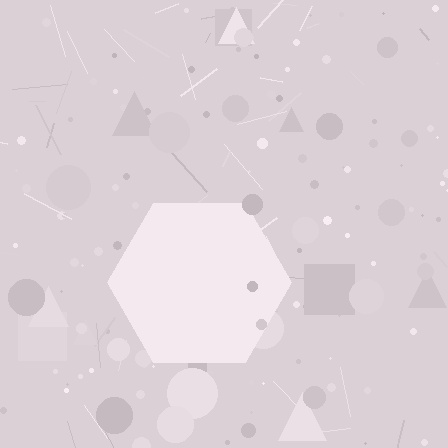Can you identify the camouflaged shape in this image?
The camouflaged shape is a hexagon.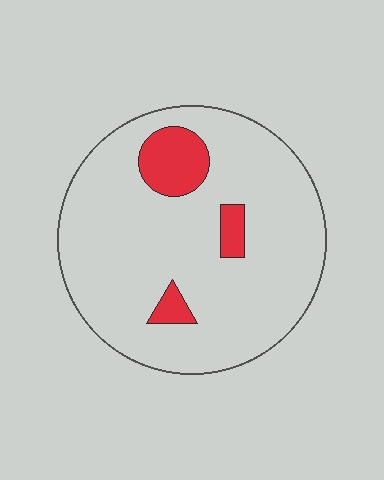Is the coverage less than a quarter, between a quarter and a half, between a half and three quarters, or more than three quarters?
Less than a quarter.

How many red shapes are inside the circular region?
3.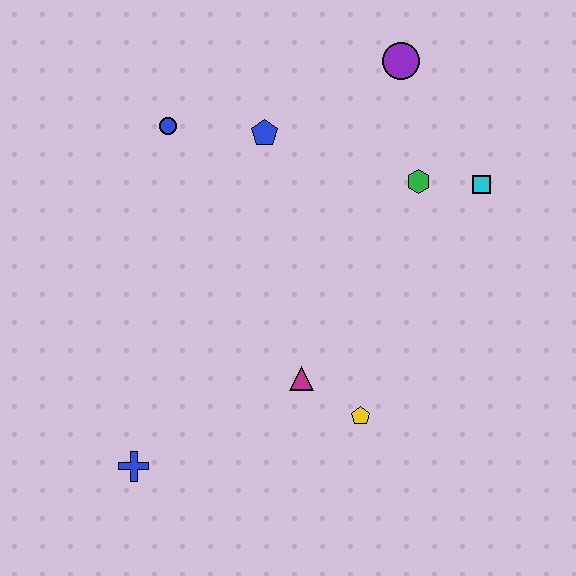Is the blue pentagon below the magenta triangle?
No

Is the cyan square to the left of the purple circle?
No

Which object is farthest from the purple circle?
The blue cross is farthest from the purple circle.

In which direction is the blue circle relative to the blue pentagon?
The blue circle is to the left of the blue pentagon.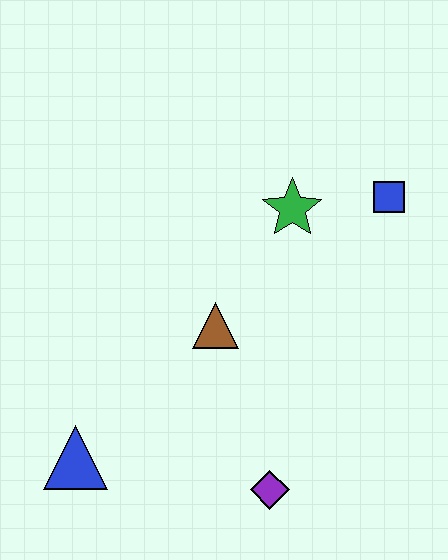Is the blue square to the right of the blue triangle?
Yes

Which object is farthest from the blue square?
The blue triangle is farthest from the blue square.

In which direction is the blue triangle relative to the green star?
The blue triangle is below the green star.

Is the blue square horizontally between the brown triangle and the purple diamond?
No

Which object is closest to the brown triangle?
The green star is closest to the brown triangle.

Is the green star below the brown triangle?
No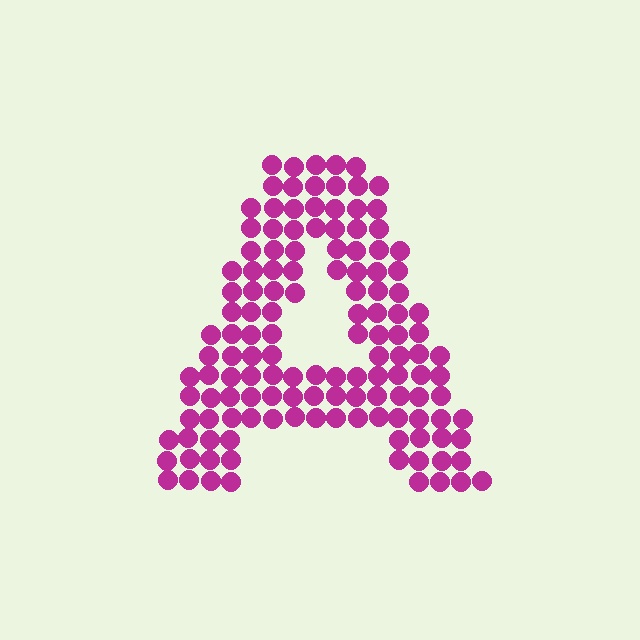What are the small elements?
The small elements are circles.